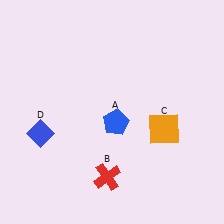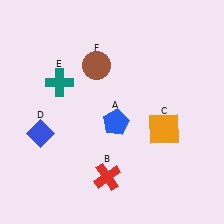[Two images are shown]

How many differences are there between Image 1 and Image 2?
There are 2 differences between the two images.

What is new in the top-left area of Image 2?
A teal cross (E) was added in the top-left area of Image 2.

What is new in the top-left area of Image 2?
A brown circle (F) was added in the top-left area of Image 2.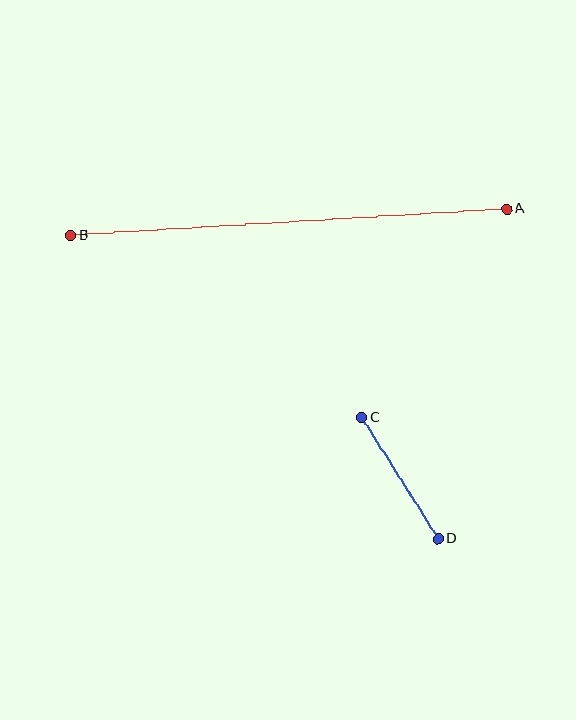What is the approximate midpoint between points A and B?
The midpoint is at approximately (289, 222) pixels.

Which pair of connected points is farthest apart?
Points A and B are farthest apart.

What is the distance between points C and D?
The distance is approximately 143 pixels.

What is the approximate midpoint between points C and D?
The midpoint is at approximately (400, 478) pixels.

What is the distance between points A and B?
The distance is approximately 437 pixels.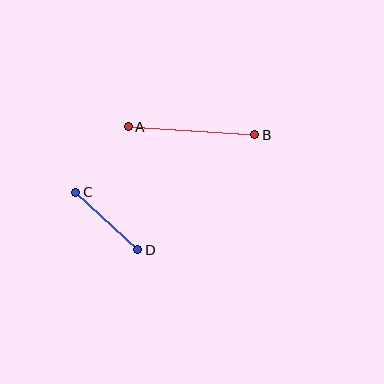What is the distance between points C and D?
The distance is approximately 85 pixels.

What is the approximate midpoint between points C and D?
The midpoint is at approximately (107, 221) pixels.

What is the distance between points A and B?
The distance is approximately 127 pixels.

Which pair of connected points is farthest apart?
Points A and B are farthest apart.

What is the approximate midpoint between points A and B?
The midpoint is at approximately (191, 131) pixels.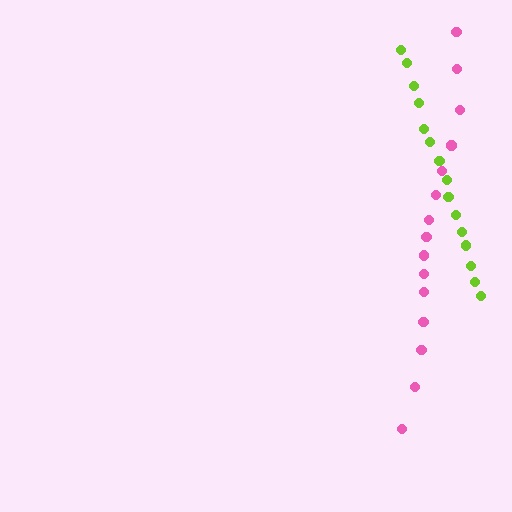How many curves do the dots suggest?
There are 2 distinct paths.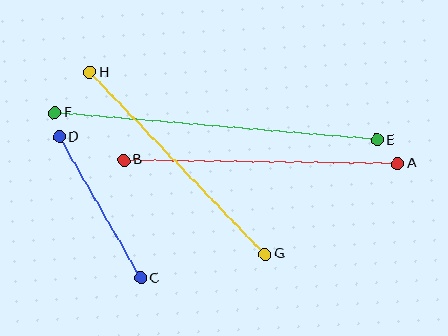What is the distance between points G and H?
The distance is approximately 253 pixels.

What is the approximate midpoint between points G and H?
The midpoint is at approximately (177, 163) pixels.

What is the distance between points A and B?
The distance is approximately 274 pixels.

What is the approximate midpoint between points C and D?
The midpoint is at approximately (100, 208) pixels.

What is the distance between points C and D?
The distance is approximately 163 pixels.